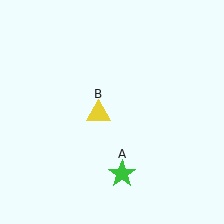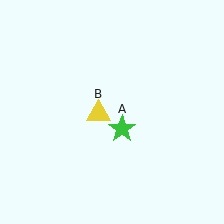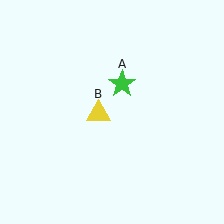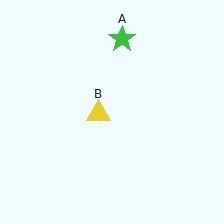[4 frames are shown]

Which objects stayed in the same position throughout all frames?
Yellow triangle (object B) remained stationary.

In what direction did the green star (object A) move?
The green star (object A) moved up.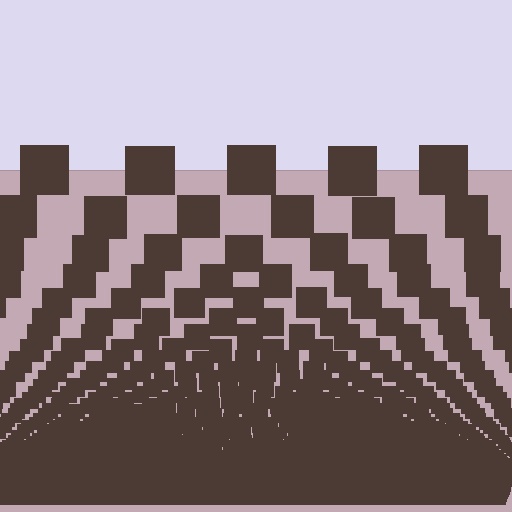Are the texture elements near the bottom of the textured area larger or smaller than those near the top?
Smaller. The gradient is inverted — elements near the bottom are smaller and denser.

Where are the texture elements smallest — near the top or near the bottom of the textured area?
Near the bottom.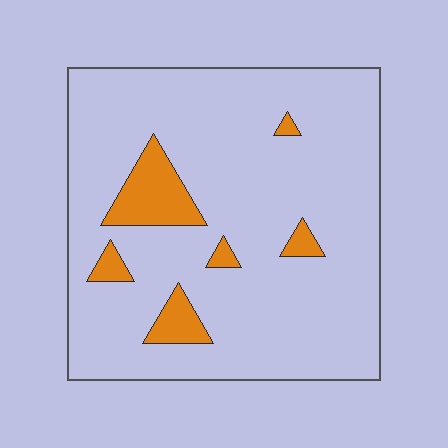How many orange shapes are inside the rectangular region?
6.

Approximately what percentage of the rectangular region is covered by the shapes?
Approximately 10%.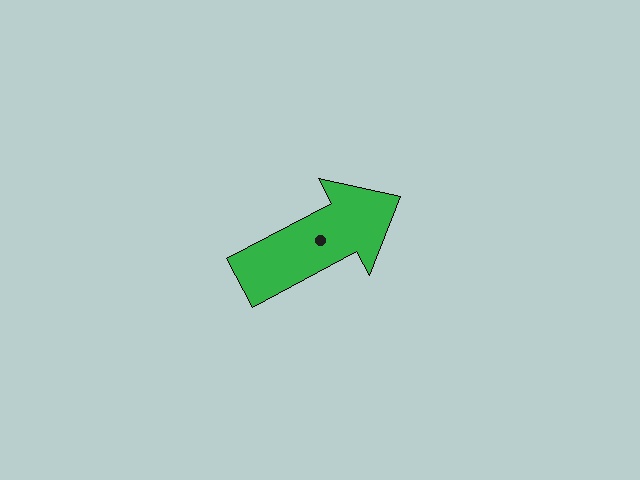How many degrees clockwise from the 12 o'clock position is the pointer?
Approximately 62 degrees.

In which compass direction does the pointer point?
Northeast.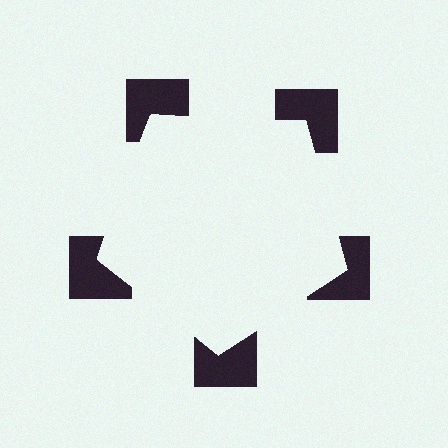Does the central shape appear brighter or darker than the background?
It typically appears slightly brighter than the background, even though no actual brightness change is drawn.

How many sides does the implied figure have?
5 sides.